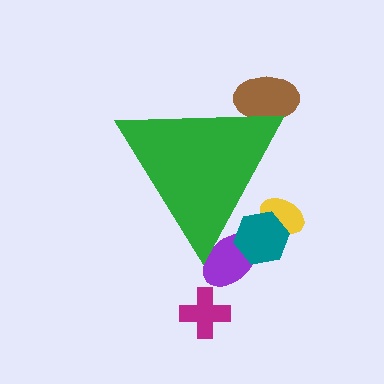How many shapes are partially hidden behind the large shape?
4 shapes are partially hidden.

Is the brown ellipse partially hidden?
Yes, the brown ellipse is partially hidden behind the green triangle.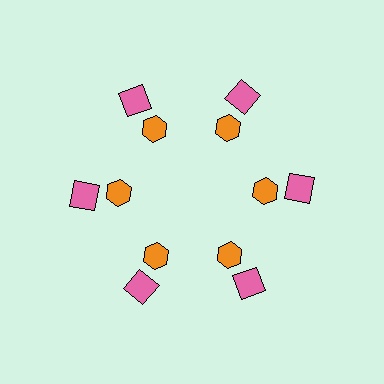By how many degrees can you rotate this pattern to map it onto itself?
The pattern maps onto itself every 60 degrees of rotation.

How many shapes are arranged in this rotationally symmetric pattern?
There are 12 shapes, arranged in 6 groups of 2.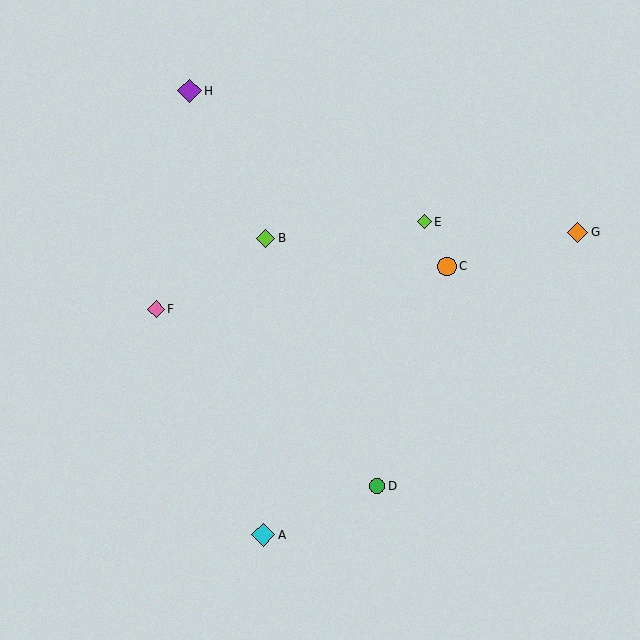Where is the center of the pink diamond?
The center of the pink diamond is at (156, 309).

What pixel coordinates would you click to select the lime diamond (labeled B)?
Click at (266, 238) to select the lime diamond B.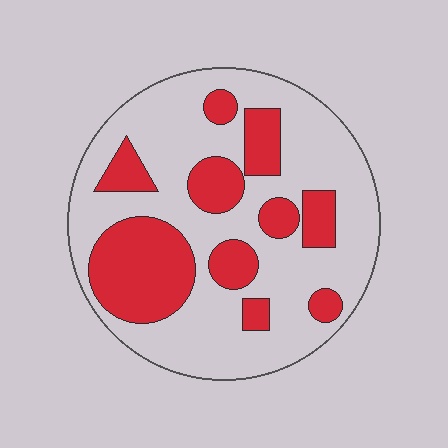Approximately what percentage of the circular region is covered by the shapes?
Approximately 30%.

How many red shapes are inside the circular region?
10.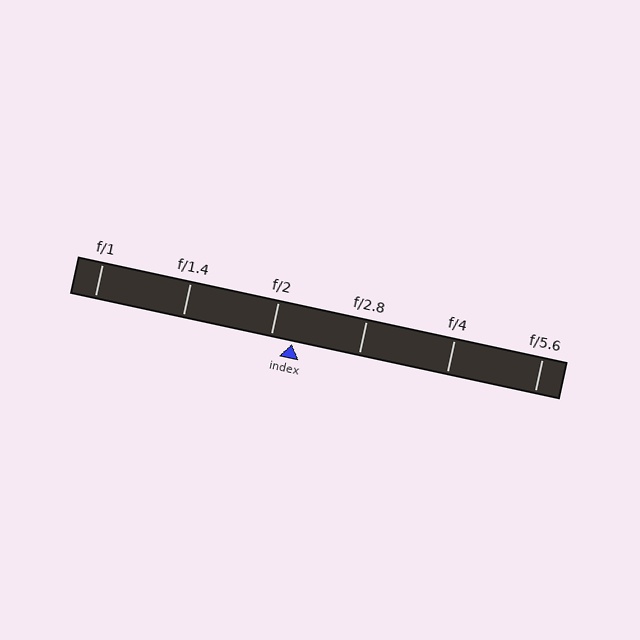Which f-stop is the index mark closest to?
The index mark is closest to f/2.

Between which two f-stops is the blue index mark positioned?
The index mark is between f/2 and f/2.8.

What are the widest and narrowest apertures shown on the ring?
The widest aperture shown is f/1 and the narrowest is f/5.6.